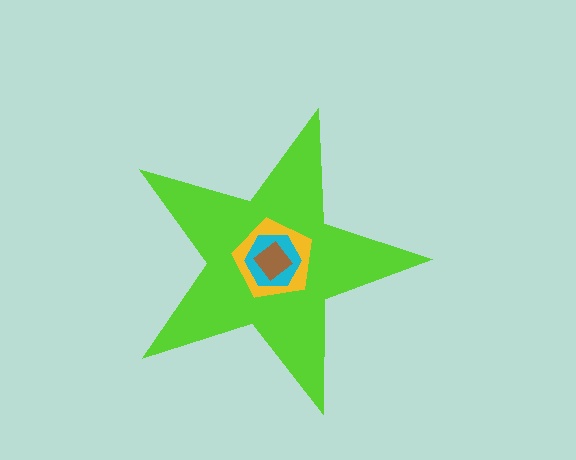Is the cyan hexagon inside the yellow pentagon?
Yes.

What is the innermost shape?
The brown diamond.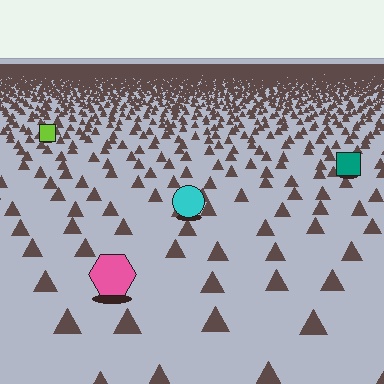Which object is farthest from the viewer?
The lime square is farthest from the viewer. It appears smaller and the ground texture around it is denser.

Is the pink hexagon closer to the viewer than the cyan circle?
Yes. The pink hexagon is closer — you can tell from the texture gradient: the ground texture is coarser near it.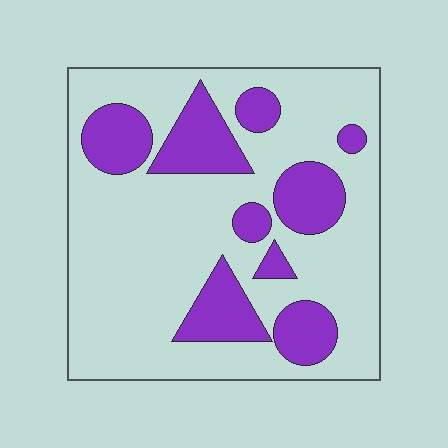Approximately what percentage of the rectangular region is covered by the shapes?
Approximately 25%.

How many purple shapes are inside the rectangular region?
9.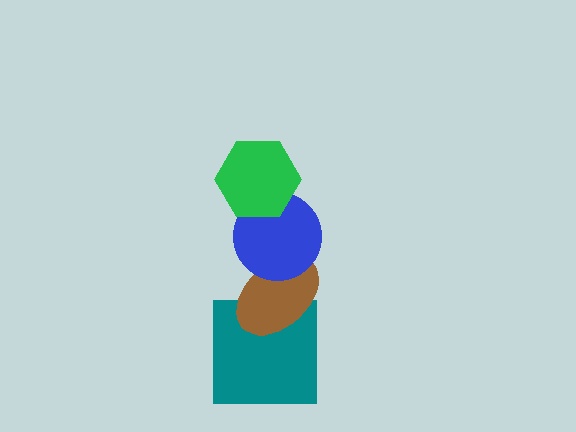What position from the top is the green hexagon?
The green hexagon is 1st from the top.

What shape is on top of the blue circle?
The green hexagon is on top of the blue circle.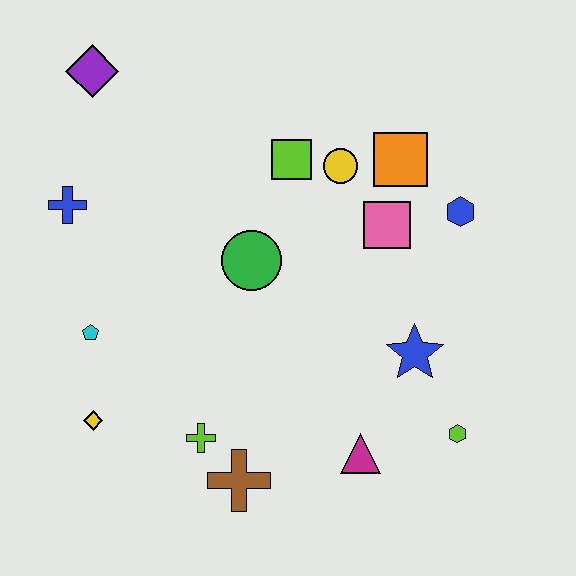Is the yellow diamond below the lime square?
Yes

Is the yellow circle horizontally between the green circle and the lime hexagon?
Yes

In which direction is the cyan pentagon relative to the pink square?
The cyan pentagon is to the left of the pink square.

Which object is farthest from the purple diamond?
The lime hexagon is farthest from the purple diamond.